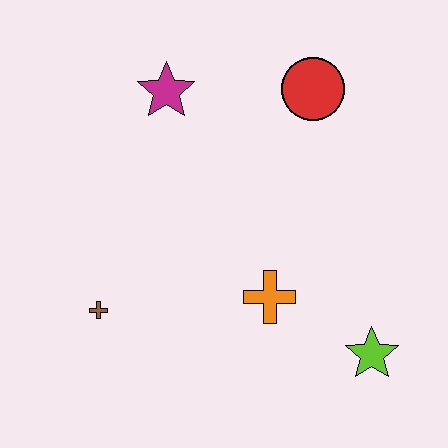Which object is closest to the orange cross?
The lime star is closest to the orange cross.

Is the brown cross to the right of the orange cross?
No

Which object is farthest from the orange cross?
The magenta star is farthest from the orange cross.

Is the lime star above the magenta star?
No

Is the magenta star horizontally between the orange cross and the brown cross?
Yes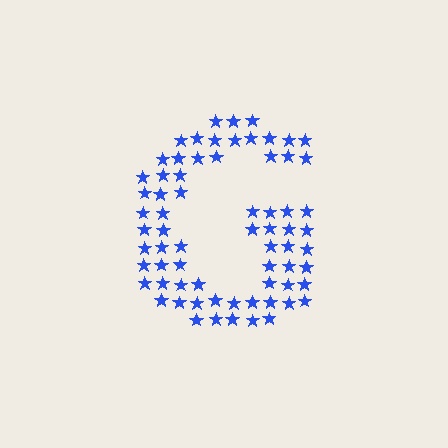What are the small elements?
The small elements are stars.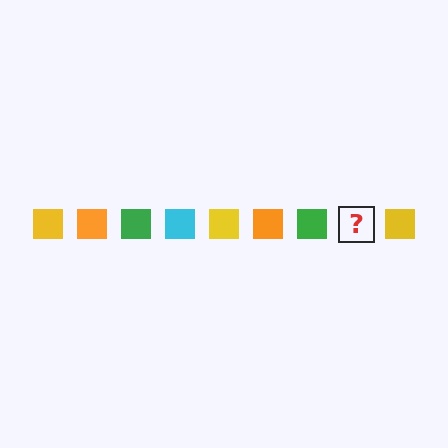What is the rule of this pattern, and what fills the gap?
The rule is that the pattern cycles through yellow, orange, green, cyan squares. The gap should be filled with a cyan square.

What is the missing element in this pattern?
The missing element is a cyan square.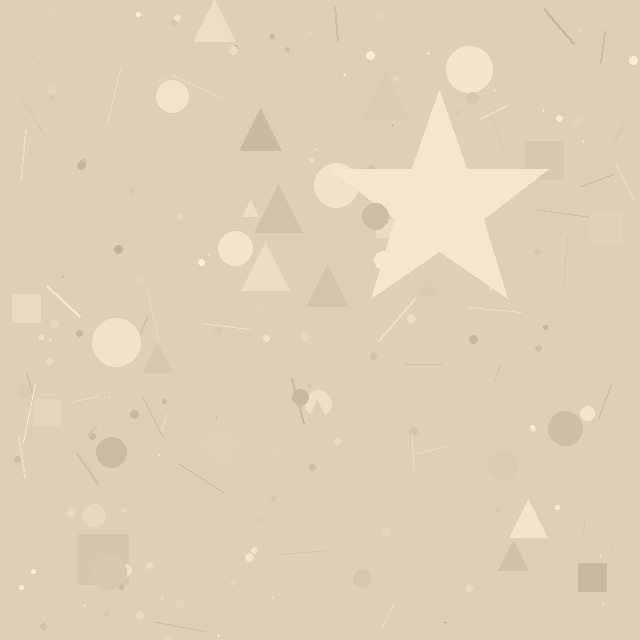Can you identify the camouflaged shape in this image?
The camouflaged shape is a star.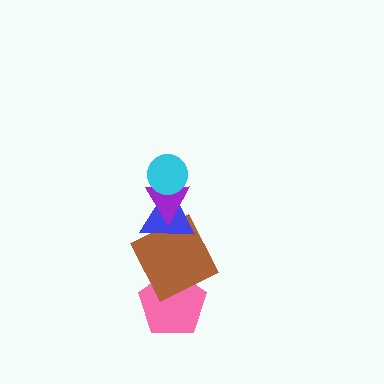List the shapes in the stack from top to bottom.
From top to bottom: the cyan circle, the purple triangle, the blue triangle, the brown square, the pink pentagon.